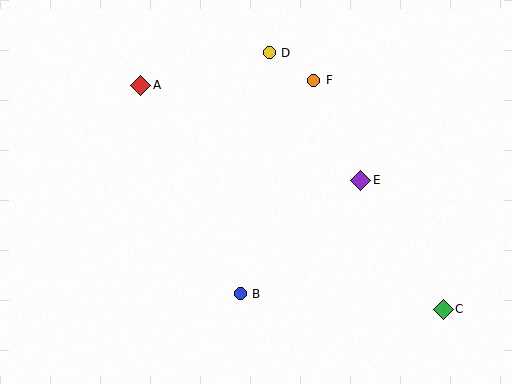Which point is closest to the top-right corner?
Point F is closest to the top-right corner.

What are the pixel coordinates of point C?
Point C is at (443, 309).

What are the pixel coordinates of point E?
Point E is at (361, 180).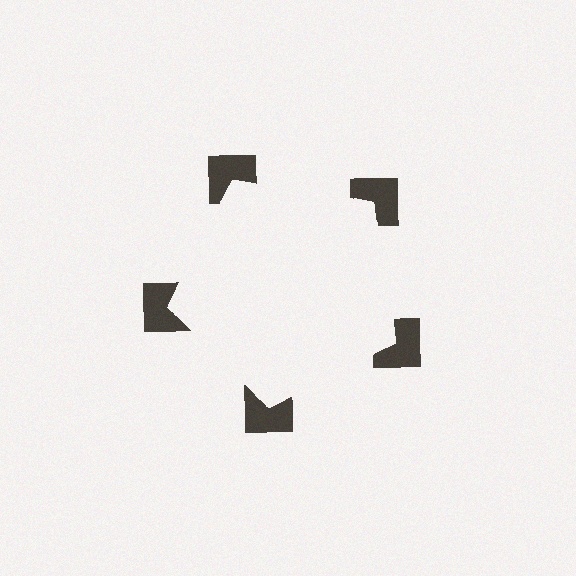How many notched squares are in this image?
There are 5 — one at each vertex of the illusory pentagon.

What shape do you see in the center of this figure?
An illusory pentagon — its edges are inferred from the aligned wedge cuts in the notched squares, not physically drawn.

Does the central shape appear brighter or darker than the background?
It typically appears slightly brighter than the background, even though no actual brightness change is drawn.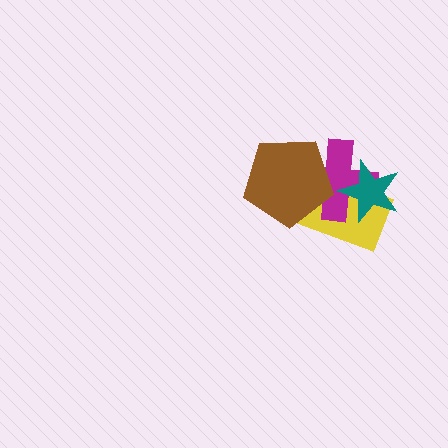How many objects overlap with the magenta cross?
3 objects overlap with the magenta cross.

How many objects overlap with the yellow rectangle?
3 objects overlap with the yellow rectangle.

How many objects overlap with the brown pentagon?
2 objects overlap with the brown pentagon.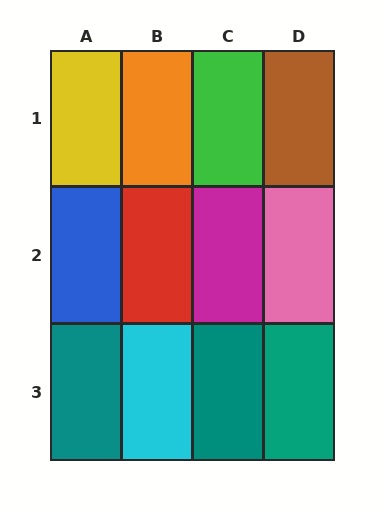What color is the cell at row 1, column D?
Brown.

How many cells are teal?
3 cells are teal.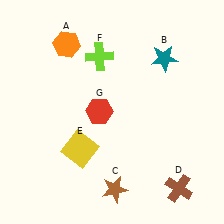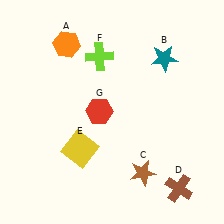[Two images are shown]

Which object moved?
The brown star (C) moved right.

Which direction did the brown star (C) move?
The brown star (C) moved right.